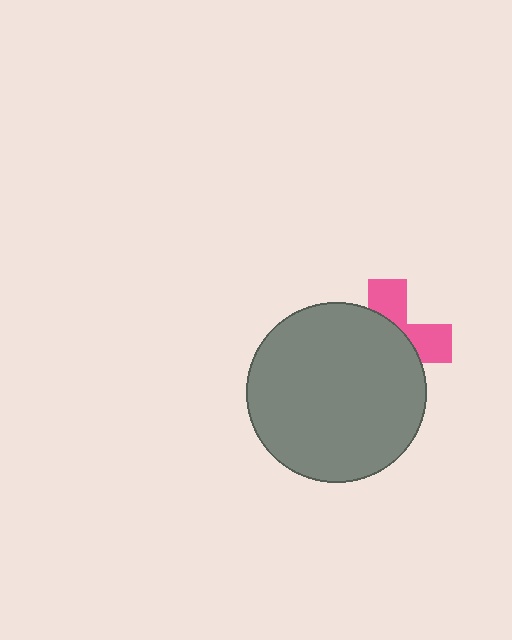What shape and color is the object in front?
The object in front is a gray circle.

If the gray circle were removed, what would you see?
You would see the complete pink cross.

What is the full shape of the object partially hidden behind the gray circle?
The partially hidden object is a pink cross.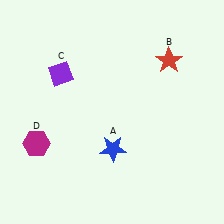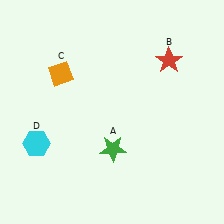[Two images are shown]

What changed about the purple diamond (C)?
In Image 1, C is purple. In Image 2, it changed to orange.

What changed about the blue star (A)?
In Image 1, A is blue. In Image 2, it changed to green.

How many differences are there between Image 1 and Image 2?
There are 3 differences between the two images.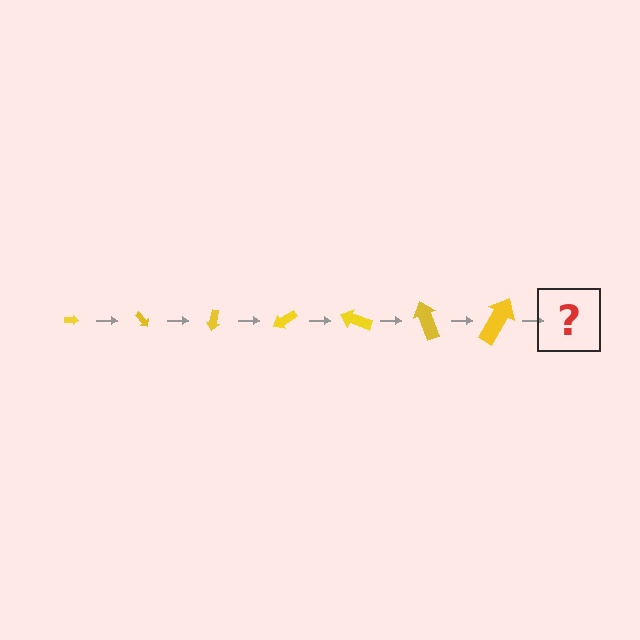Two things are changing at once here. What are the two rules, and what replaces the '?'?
The two rules are that the arrow grows larger each step and it rotates 50 degrees each step. The '?' should be an arrow, larger than the previous one and rotated 350 degrees from the start.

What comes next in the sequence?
The next element should be an arrow, larger than the previous one and rotated 350 degrees from the start.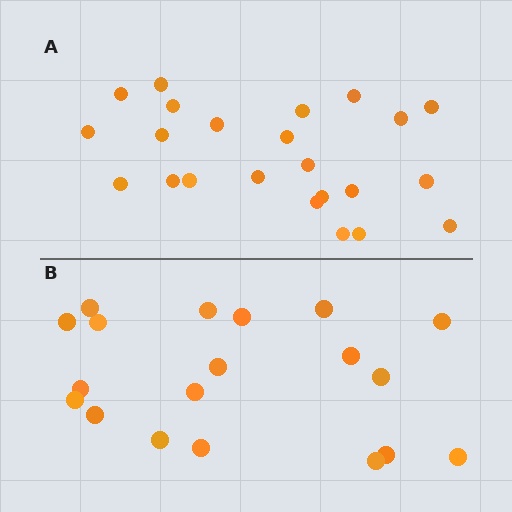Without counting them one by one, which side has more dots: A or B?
Region A (the top region) has more dots.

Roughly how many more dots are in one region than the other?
Region A has about 4 more dots than region B.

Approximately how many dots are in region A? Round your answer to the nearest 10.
About 20 dots. (The exact count is 23, which rounds to 20.)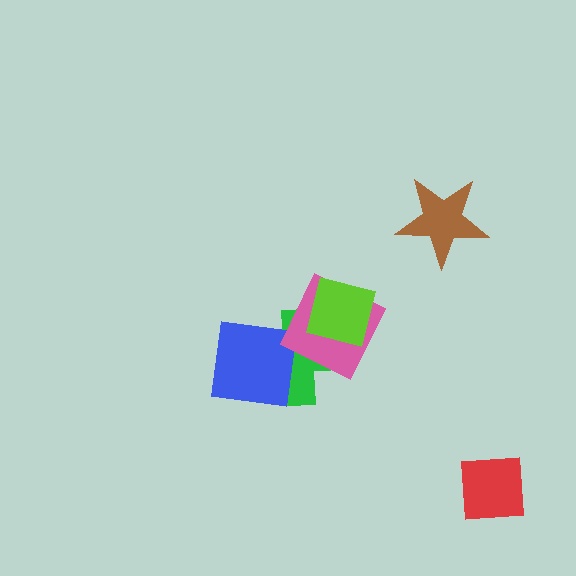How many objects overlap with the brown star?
0 objects overlap with the brown star.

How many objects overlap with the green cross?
3 objects overlap with the green cross.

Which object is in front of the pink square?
The lime square is in front of the pink square.